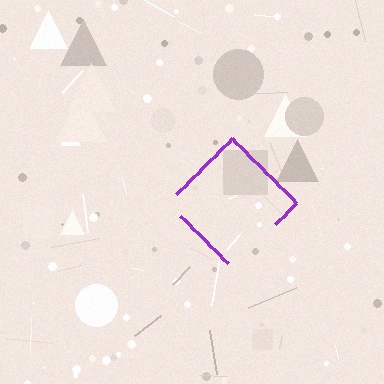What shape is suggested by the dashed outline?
The dashed outline suggests a diamond.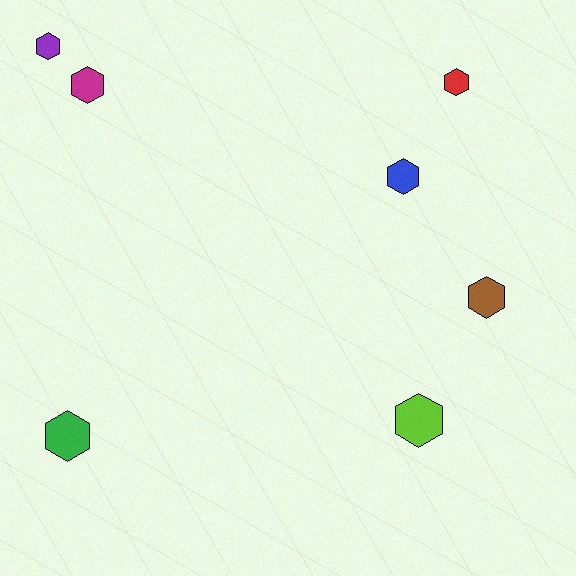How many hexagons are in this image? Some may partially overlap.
There are 7 hexagons.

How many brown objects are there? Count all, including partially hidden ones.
There is 1 brown object.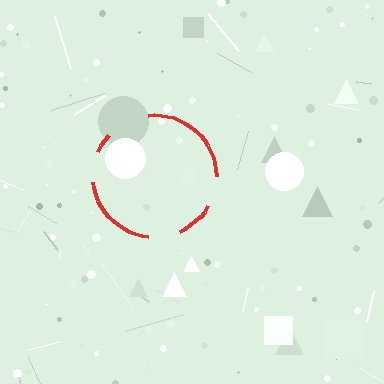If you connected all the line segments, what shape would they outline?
They would outline a circle.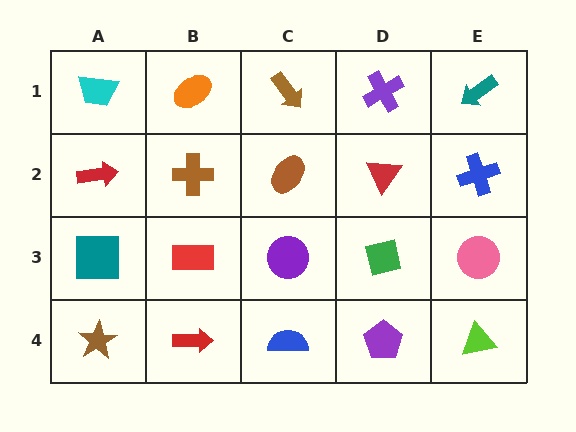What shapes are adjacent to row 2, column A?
A cyan trapezoid (row 1, column A), a teal square (row 3, column A), a brown cross (row 2, column B).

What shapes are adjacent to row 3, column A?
A red arrow (row 2, column A), a brown star (row 4, column A), a red rectangle (row 3, column B).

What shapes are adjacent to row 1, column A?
A red arrow (row 2, column A), an orange ellipse (row 1, column B).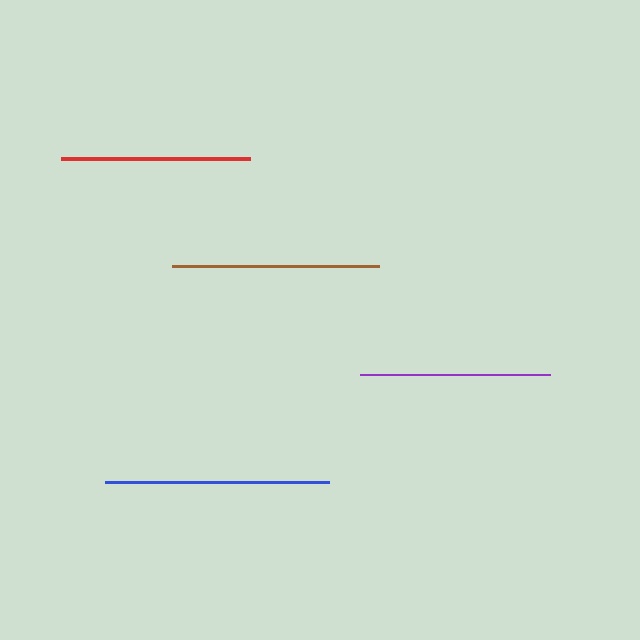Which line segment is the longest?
The blue line is the longest at approximately 224 pixels.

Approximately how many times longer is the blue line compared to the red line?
The blue line is approximately 1.2 times the length of the red line.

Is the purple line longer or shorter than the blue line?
The blue line is longer than the purple line.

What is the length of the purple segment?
The purple segment is approximately 190 pixels long.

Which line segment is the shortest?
The red line is the shortest at approximately 189 pixels.